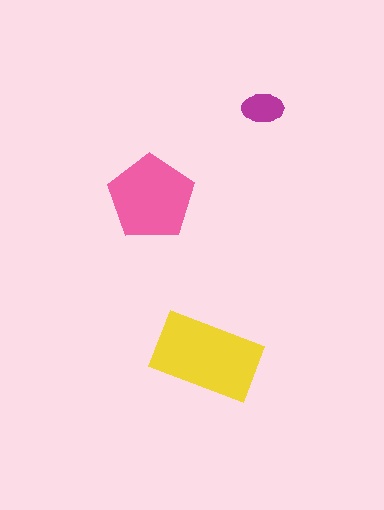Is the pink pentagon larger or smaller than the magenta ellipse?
Larger.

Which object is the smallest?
The magenta ellipse.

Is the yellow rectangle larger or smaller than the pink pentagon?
Larger.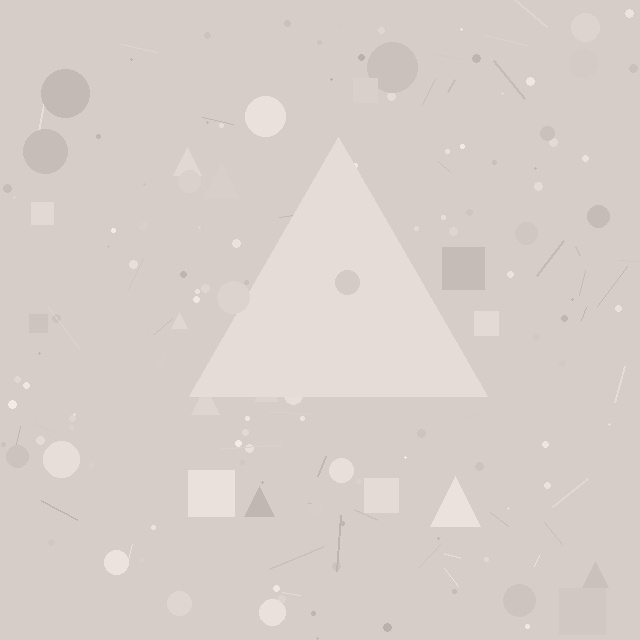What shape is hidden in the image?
A triangle is hidden in the image.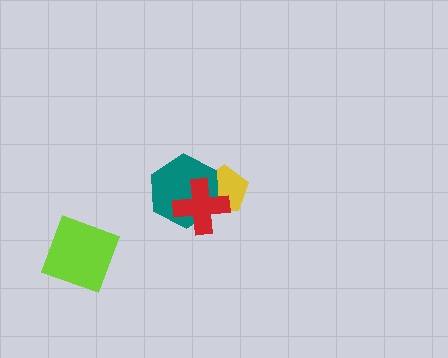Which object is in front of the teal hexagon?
The red cross is in front of the teal hexagon.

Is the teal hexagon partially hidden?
Yes, it is partially covered by another shape.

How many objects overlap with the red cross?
2 objects overlap with the red cross.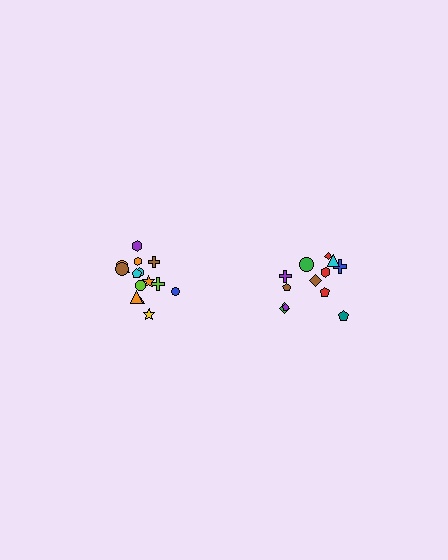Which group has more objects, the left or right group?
The left group.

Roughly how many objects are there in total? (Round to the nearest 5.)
Roughly 25 objects in total.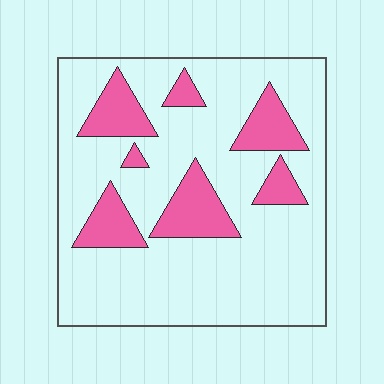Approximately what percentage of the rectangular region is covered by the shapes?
Approximately 20%.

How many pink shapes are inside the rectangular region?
7.